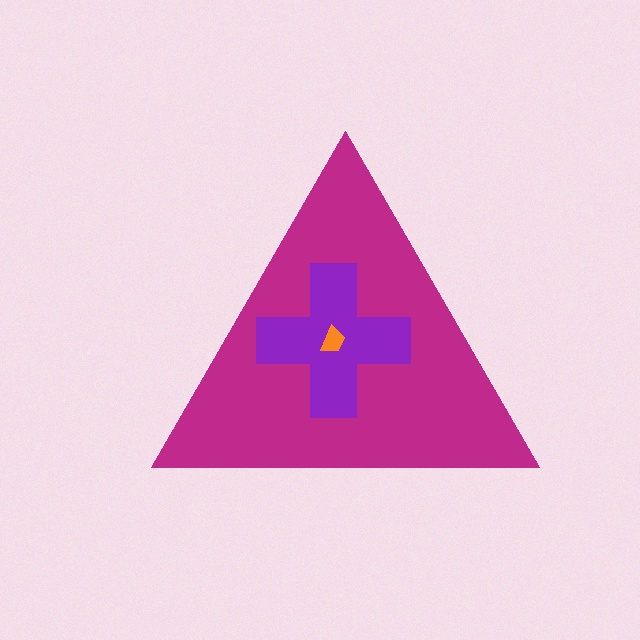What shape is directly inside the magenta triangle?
The purple cross.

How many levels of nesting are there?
3.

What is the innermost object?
The orange trapezoid.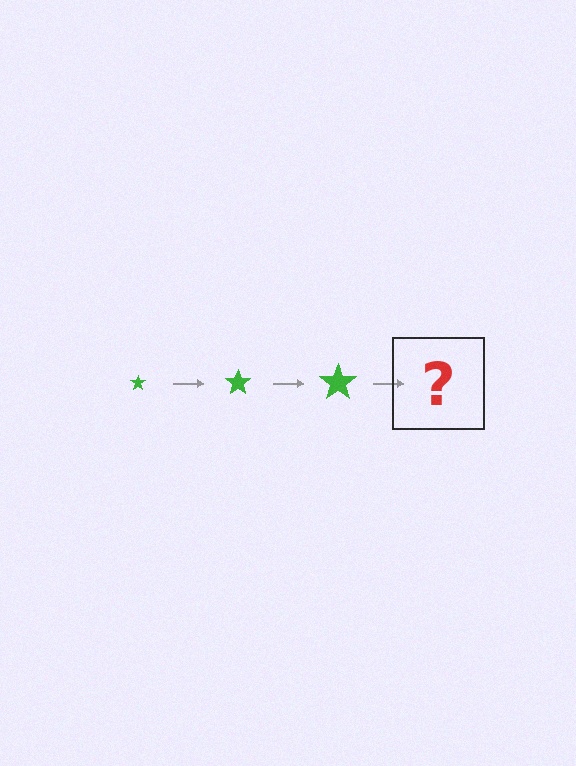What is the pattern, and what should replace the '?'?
The pattern is that the star gets progressively larger each step. The '?' should be a green star, larger than the previous one.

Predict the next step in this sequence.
The next step is a green star, larger than the previous one.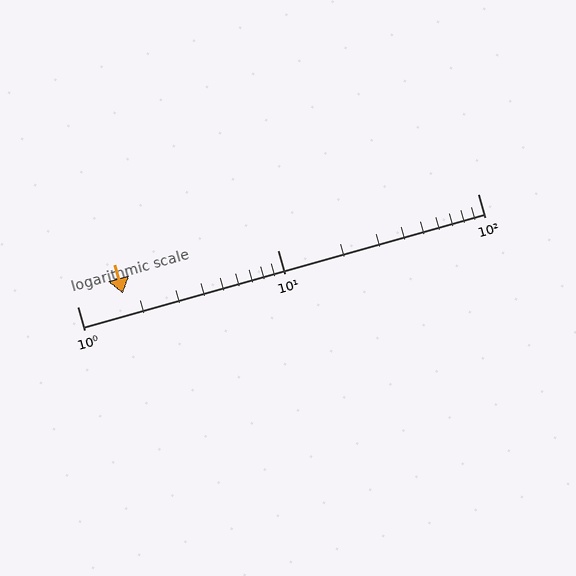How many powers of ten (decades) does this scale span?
The scale spans 2 decades, from 1 to 100.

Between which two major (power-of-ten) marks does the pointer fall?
The pointer is between 1 and 10.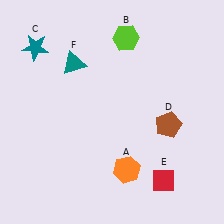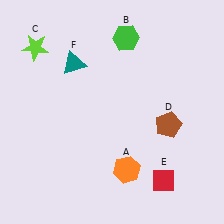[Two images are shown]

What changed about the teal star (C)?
In Image 1, C is teal. In Image 2, it changed to lime.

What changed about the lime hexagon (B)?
In Image 1, B is lime. In Image 2, it changed to green.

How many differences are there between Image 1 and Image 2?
There are 2 differences between the two images.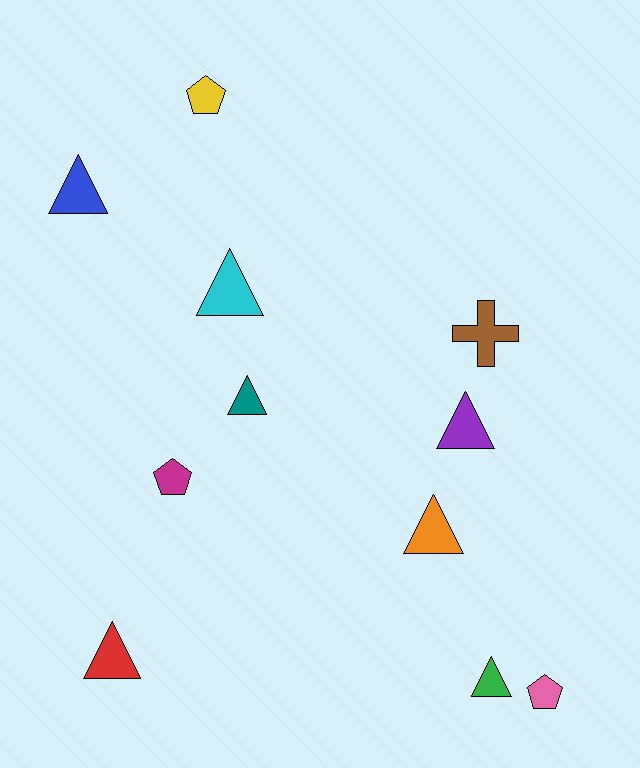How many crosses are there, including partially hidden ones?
There is 1 cross.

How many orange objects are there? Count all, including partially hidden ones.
There is 1 orange object.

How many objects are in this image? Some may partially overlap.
There are 11 objects.